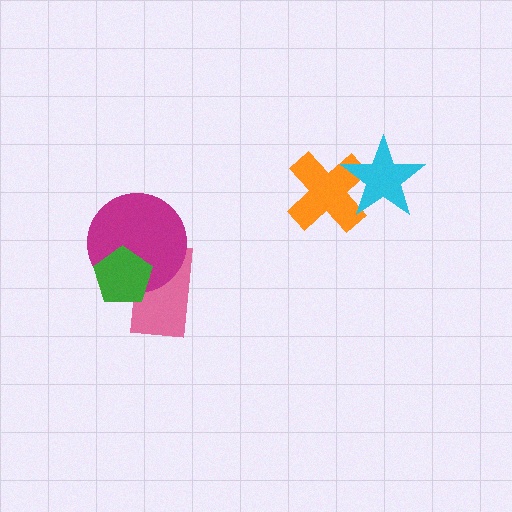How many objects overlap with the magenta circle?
2 objects overlap with the magenta circle.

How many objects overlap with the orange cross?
1 object overlaps with the orange cross.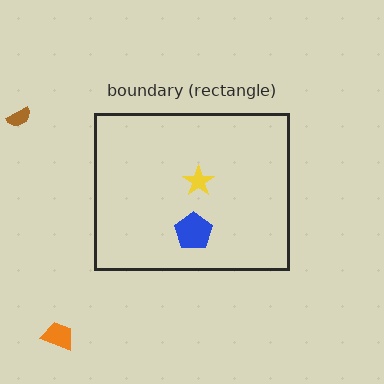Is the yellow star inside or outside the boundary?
Inside.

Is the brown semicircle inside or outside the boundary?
Outside.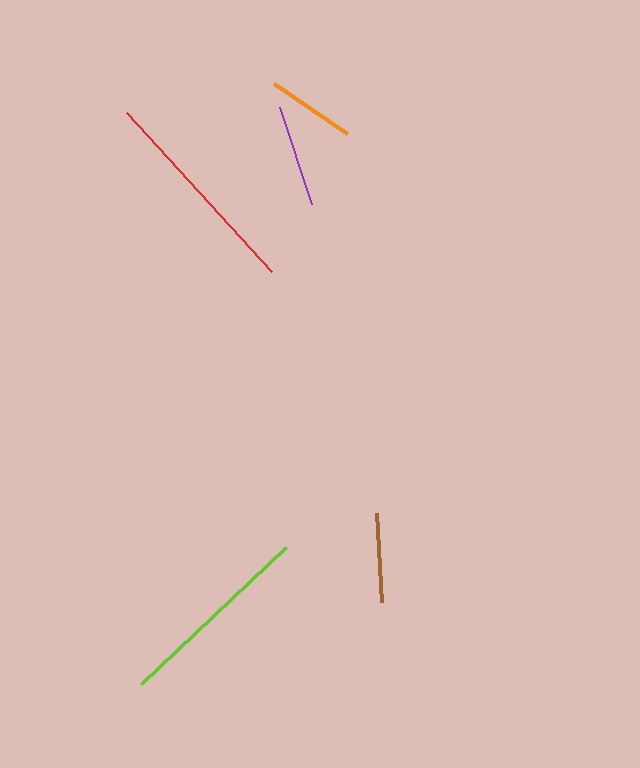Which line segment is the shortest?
The orange line is the shortest at approximately 88 pixels.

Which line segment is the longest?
The red line is the longest at approximately 215 pixels.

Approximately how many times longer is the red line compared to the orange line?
The red line is approximately 2.4 times the length of the orange line.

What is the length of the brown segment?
The brown segment is approximately 89 pixels long.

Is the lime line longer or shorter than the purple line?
The lime line is longer than the purple line.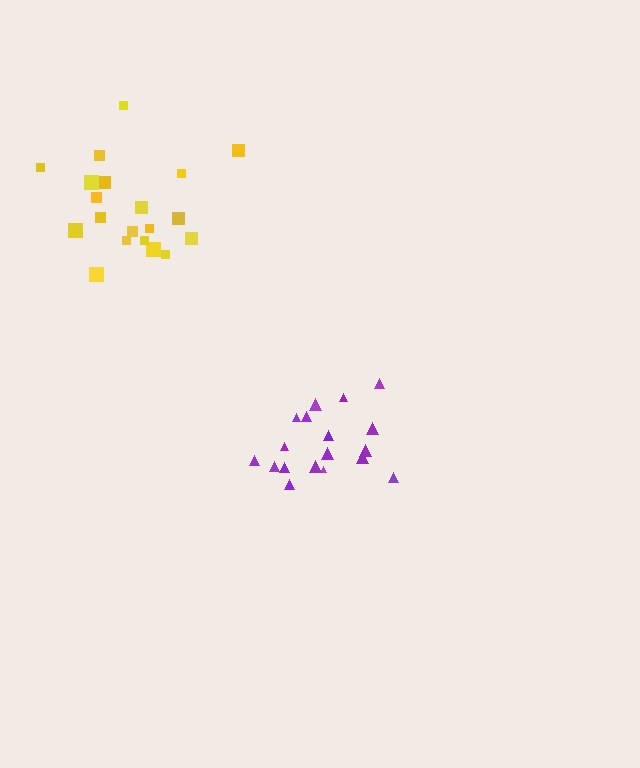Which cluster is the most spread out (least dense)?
Yellow.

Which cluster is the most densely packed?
Purple.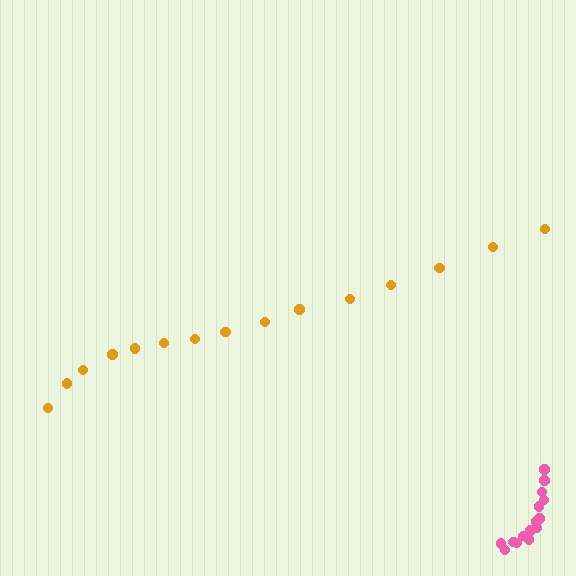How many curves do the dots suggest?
There are 2 distinct paths.